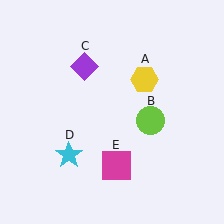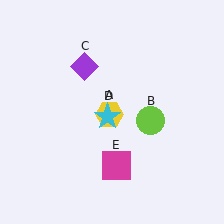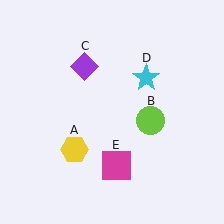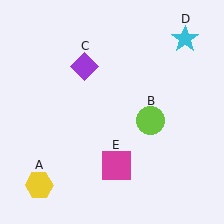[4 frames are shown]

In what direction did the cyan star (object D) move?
The cyan star (object D) moved up and to the right.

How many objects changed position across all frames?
2 objects changed position: yellow hexagon (object A), cyan star (object D).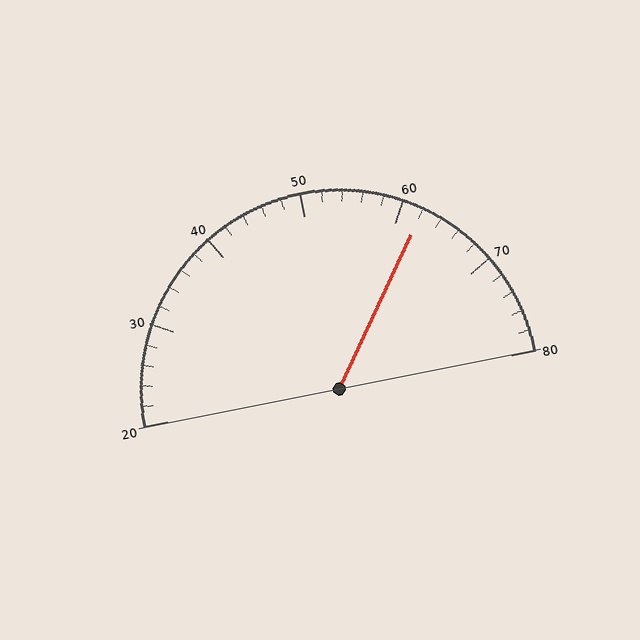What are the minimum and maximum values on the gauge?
The gauge ranges from 20 to 80.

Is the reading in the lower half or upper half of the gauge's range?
The reading is in the upper half of the range (20 to 80).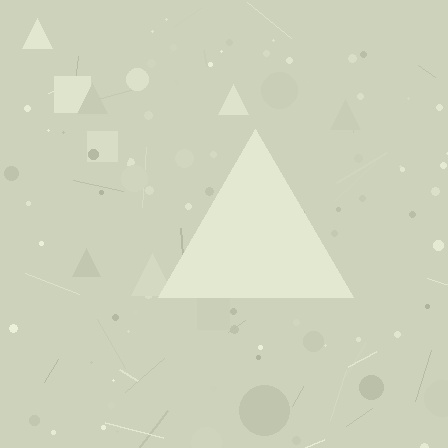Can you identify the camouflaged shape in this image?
The camouflaged shape is a triangle.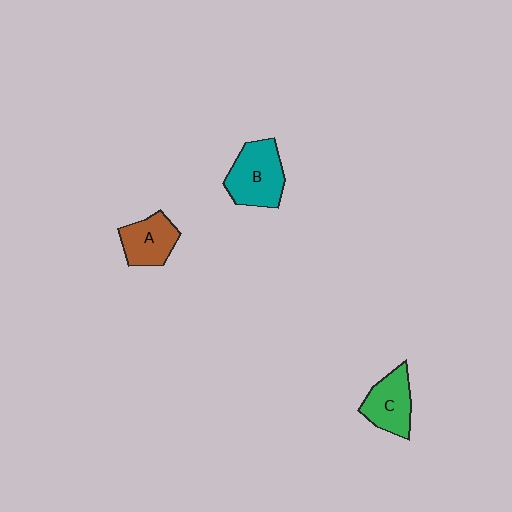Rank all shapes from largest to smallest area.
From largest to smallest: B (teal), C (green), A (brown).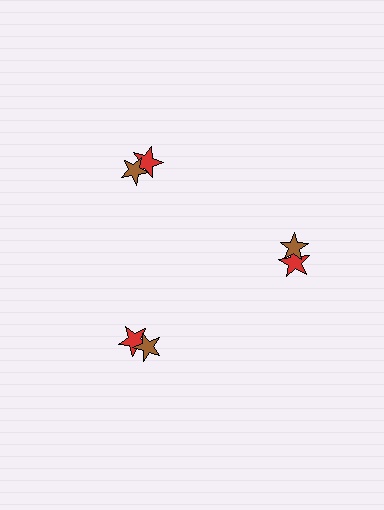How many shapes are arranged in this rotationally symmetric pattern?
There are 6 shapes, arranged in 3 groups of 2.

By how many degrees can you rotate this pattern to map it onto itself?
The pattern maps onto itself every 120 degrees of rotation.